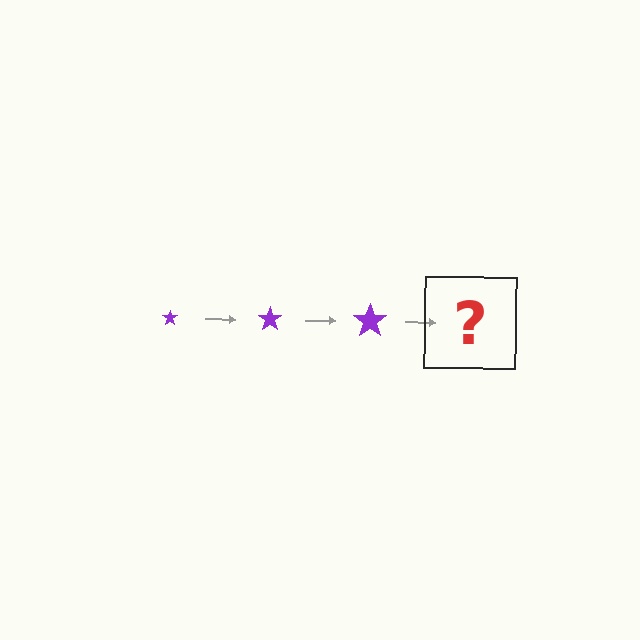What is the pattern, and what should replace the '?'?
The pattern is that the star gets progressively larger each step. The '?' should be a purple star, larger than the previous one.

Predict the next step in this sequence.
The next step is a purple star, larger than the previous one.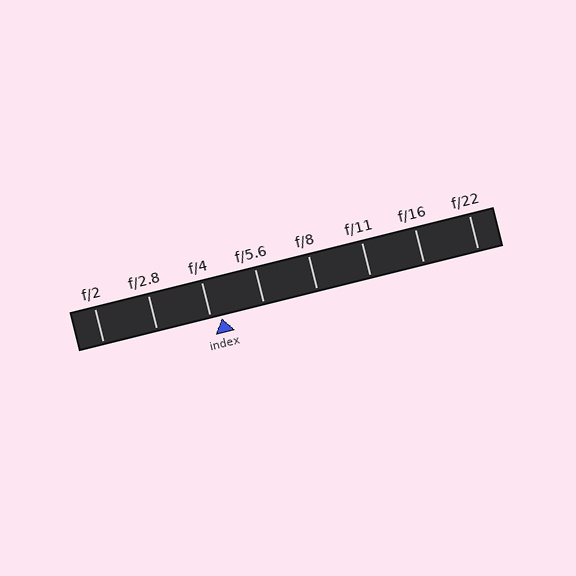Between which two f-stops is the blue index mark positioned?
The index mark is between f/4 and f/5.6.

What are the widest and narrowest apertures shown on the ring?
The widest aperture shown is f/2 and the narrowest is f/22.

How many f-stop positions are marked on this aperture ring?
There are 8 f-stop positions marked.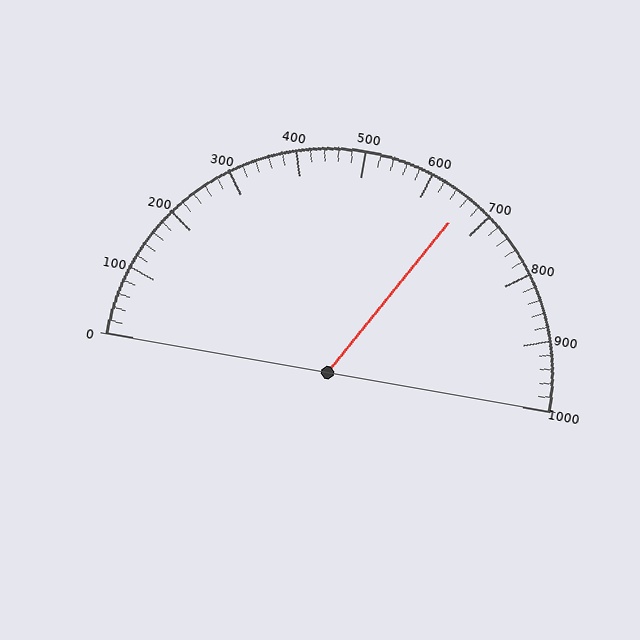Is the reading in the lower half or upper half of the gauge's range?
The reading is in the upper half of the range (0 to 1000).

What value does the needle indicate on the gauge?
The needle indicates approximately 660.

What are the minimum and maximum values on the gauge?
The gauge ranges from 0 to 1000.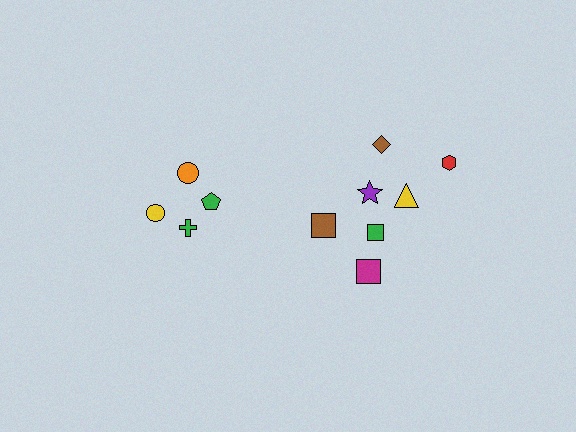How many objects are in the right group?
There are 7 objects.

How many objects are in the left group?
There are 4 objects.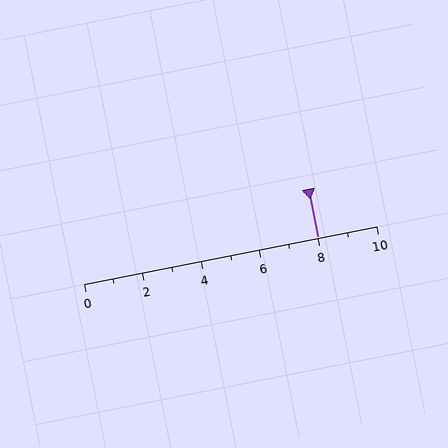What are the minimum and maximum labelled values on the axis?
The axis runs from 0 to 10.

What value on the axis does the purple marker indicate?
The marker indicates approximately 8.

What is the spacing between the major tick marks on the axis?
The major ticks are spaced 2 apart.